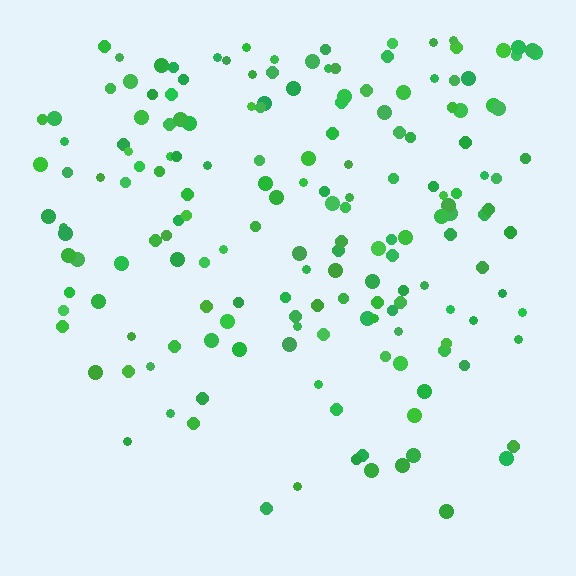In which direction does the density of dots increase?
From bottom to top, with the top side densest.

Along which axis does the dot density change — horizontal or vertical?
Vertical.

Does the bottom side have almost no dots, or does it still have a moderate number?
Still a moderate number, just noticeably fewer than the top.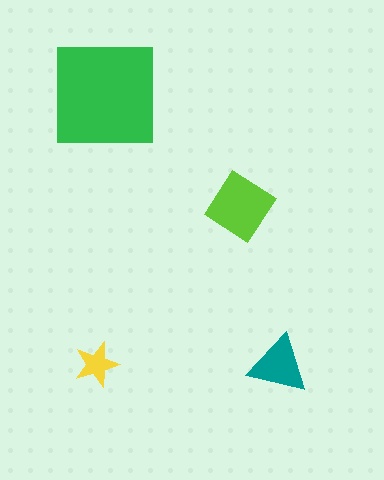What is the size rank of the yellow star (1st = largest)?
4th.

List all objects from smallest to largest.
The yellow star, the teal triangle, the lime diamond, the green square.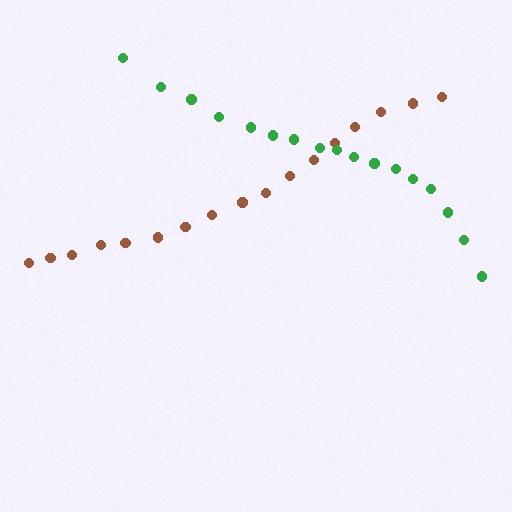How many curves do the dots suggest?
There are 2 distinct paths.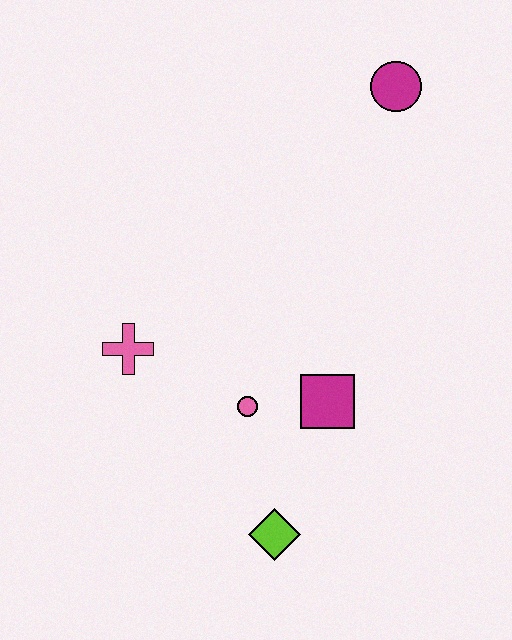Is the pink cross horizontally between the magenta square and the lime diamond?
No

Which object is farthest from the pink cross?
The magenta circle is farthest from the pink cross.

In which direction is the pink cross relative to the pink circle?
The pink cross is to the left of the pink circle.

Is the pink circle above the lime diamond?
Yes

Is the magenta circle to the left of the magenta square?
No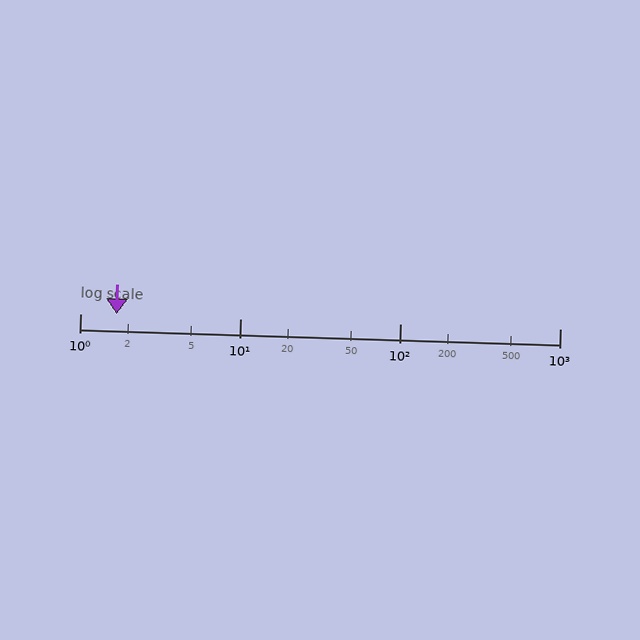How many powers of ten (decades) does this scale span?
The scale spans 3 decades, from 1 to 1000.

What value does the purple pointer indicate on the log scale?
The pointer indicates approximately 1.7.